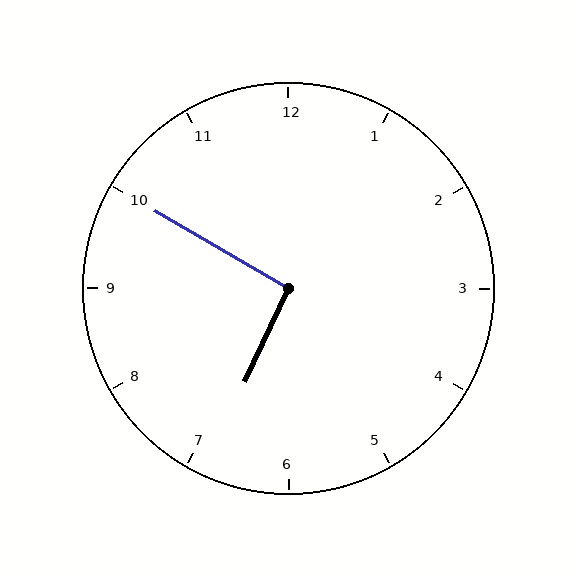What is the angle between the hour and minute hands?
Approximately 95 degrees.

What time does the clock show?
6:50.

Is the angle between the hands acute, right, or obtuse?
It is right.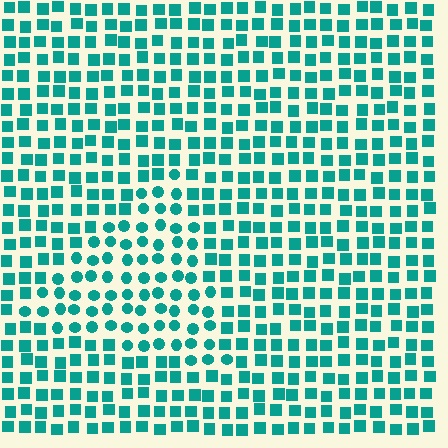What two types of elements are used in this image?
The image uses circles inside the triangle region and squares outside it.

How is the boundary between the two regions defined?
The boundary is defined by a change in element shape: circles inside vs. squares outside. All elements share the same color and spacing.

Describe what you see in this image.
The image is filled with small teal elements arranged in a uniform grid. A triangle-shaped region contains circles, while the surrounding area contains squares. The boundary is defined purely by the change in element shape.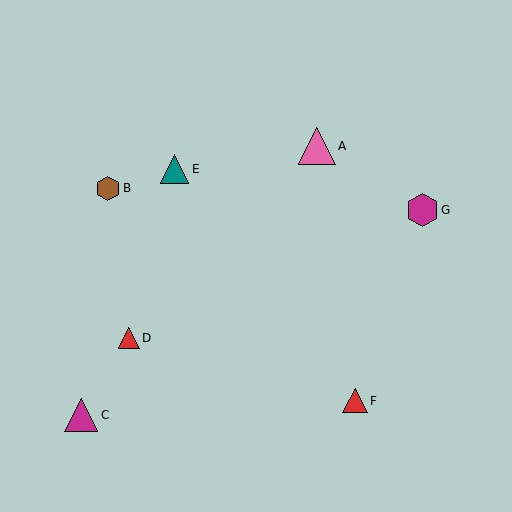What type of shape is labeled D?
Shape D is a red triangle.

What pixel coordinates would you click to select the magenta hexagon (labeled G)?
Click at (422, 210) to select the magenta hexagon G.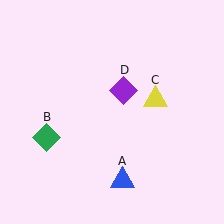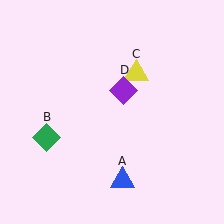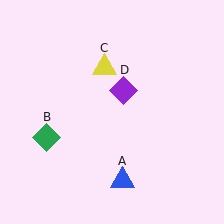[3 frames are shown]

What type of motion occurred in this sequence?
The yellow triangle (object C) rotated counterclockwise around the center of the scene.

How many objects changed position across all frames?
1 object changed position: yellow triangle (object C).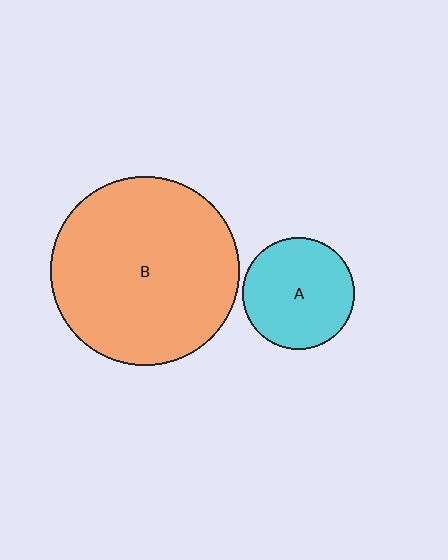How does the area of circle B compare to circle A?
Approximately 2.9 times.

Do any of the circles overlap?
No, none of the circles overlap.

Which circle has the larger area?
Circle B (orange).